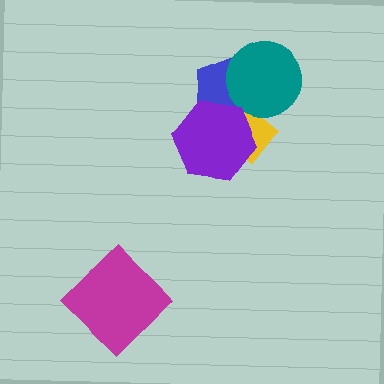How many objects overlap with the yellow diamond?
3 objects overlap with the yellow diamond.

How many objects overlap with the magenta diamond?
0 objects overlap with the magenta diamond.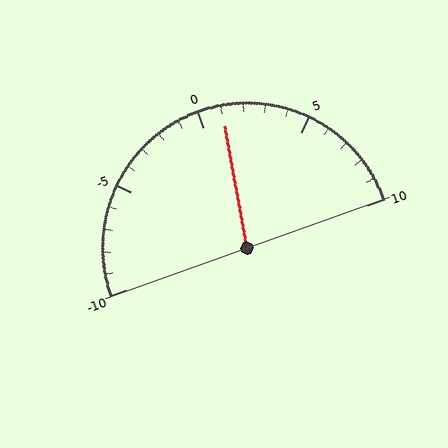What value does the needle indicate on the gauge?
The needle indicates approximately 1.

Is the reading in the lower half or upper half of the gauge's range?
The reading is in the upper half of the range (-10 to 10).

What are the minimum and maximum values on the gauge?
The gauge ranges from -10 to 10.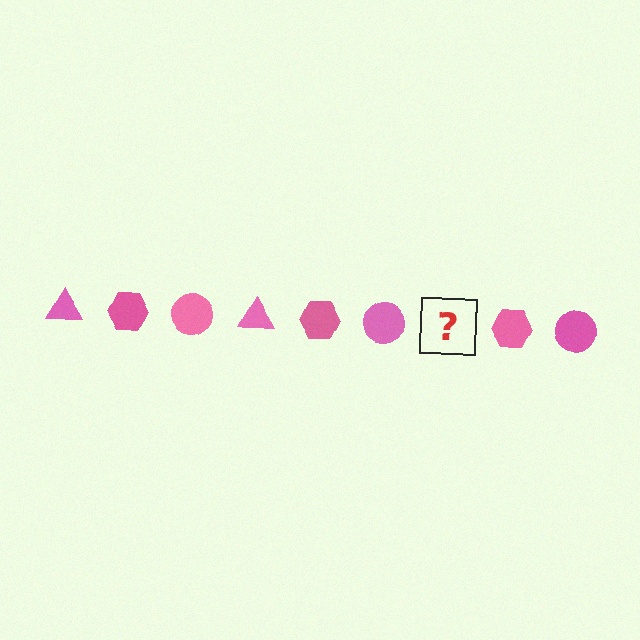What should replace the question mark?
The question mark should be replaced with a pink triangle.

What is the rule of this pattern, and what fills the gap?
The rule is that the pattern cycles through triangle, hexagon, circle shapes in pink. The gap should be filled with a pink triangle.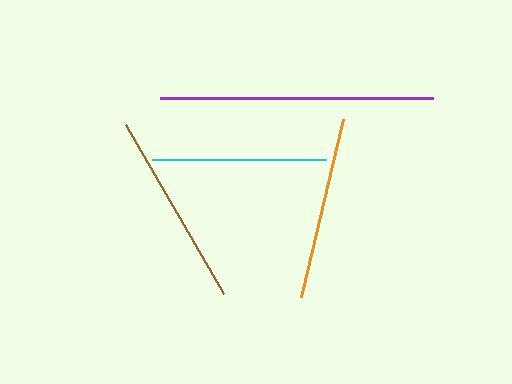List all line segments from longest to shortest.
From longest to shortest: purple, brown, orange, cyan.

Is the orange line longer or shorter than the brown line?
The brown line is longer than the orange line.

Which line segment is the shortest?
The cyan line is the shortest at approximately 174 pixels.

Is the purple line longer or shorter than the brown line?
The purple line is longer than the brown line.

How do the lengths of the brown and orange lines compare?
The brown and orange lines are approximately the same length.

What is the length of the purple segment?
The purple segment is approximately 272 pixels long.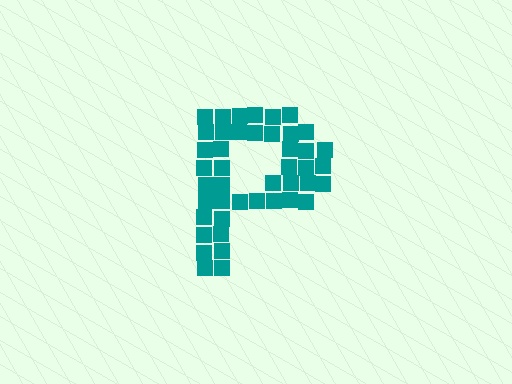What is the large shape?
The large shape is the letter P.